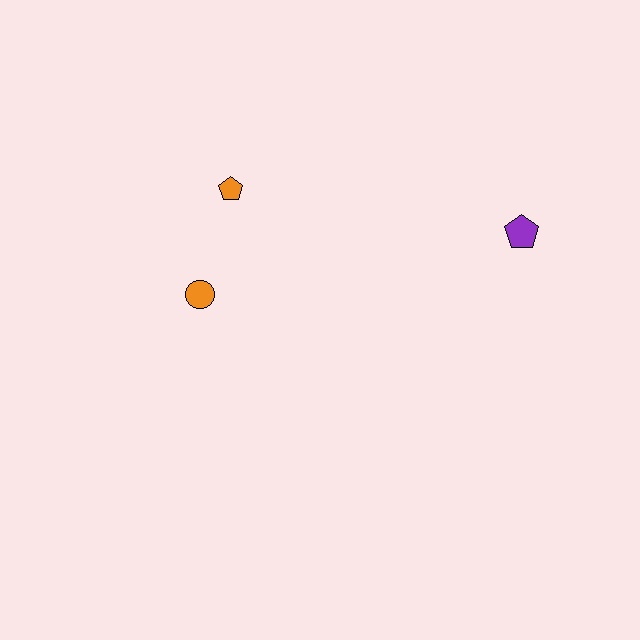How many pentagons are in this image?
There are 2 pentagons.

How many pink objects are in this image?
There are no pink objects.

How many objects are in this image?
There are 3 objects.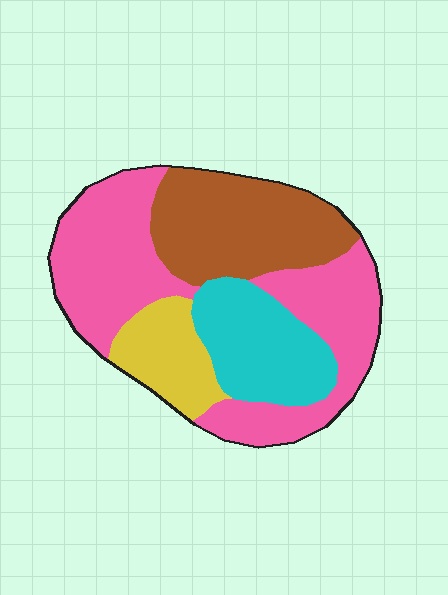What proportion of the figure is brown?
Brown takes up about one quarter (1/4) of the figure.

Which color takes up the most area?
Pink, at roughly 45%.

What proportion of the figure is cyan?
Cyan takes up less than a quarter of the figure.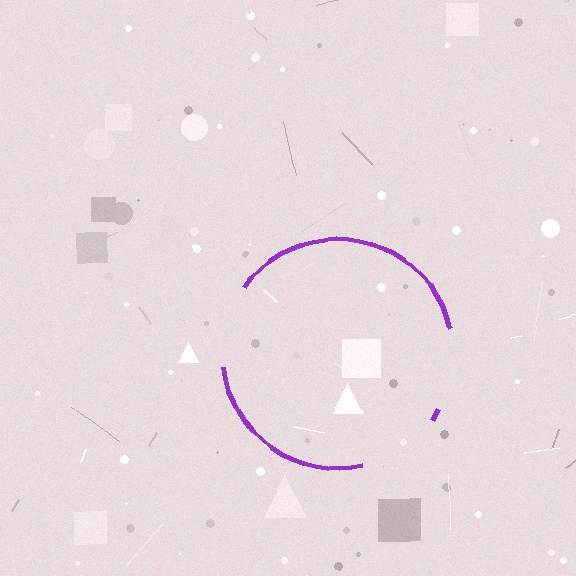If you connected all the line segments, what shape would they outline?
They would outline a circle.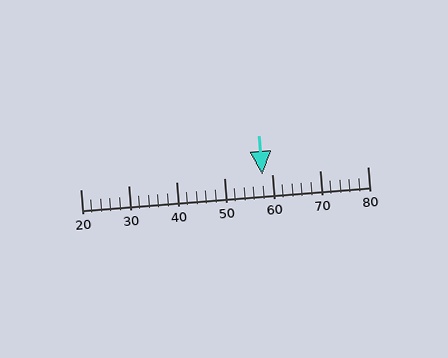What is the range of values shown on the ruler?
The ruler shows values from 20 to 80.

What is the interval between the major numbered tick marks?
The major tick marks are spaced 10 units apart.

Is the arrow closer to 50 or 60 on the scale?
The arrow is closer to 60.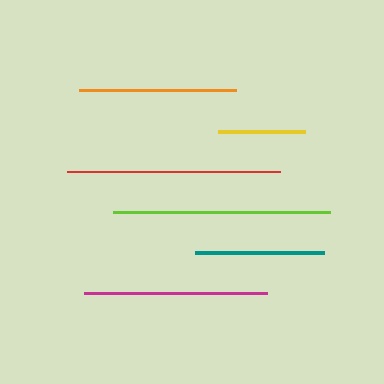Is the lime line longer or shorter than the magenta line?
The lime line is longer than the magenta line.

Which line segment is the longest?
The lime line is the longest at approximately 217 pixels.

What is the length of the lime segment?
The lime segment is approximately 217 pixels long.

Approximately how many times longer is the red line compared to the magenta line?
The red line is approximately 1.2 times the length of the magenta line.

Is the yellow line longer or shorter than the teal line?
The teal line is longer than the yellow line.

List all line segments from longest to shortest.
From longest to shortest: lime, red, magenta, orange, teal, yellow.